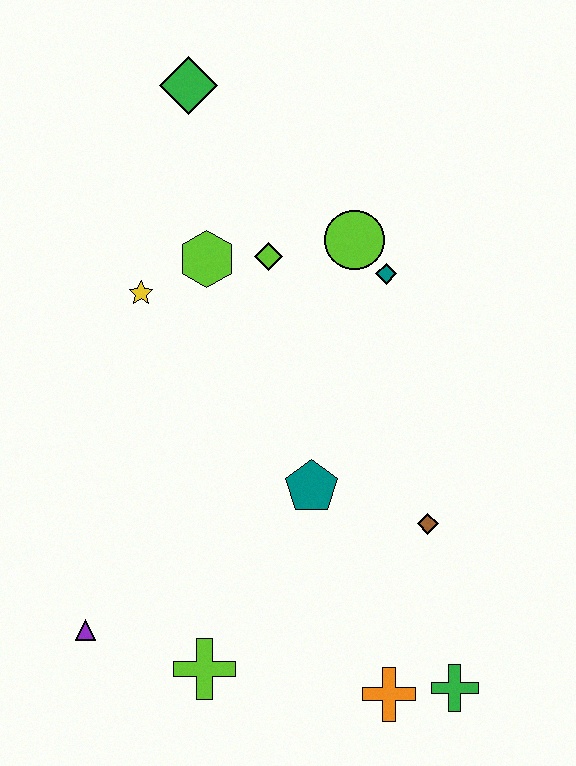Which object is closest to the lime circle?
The teal diamond is closest to the lime circle.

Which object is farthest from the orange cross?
The green diamond is farthest from the orange cross.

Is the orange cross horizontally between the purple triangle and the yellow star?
No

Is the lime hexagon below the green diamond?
Yes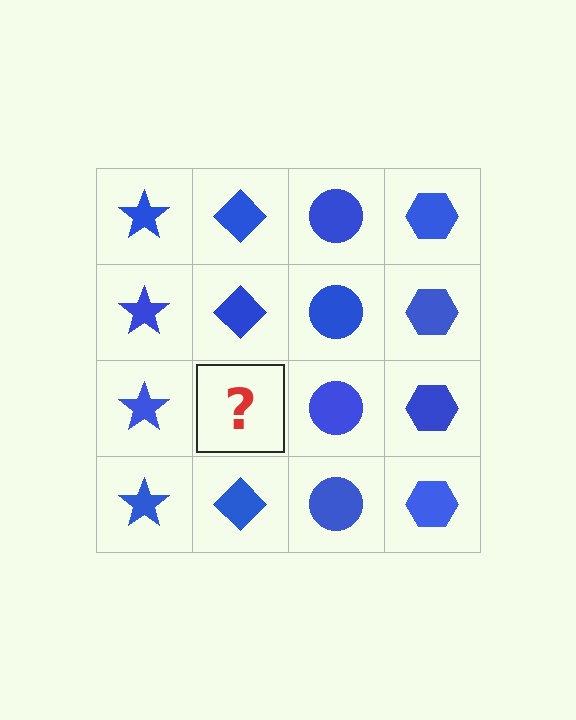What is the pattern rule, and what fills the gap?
The rule is that each column has a consistent shape. The gap should be filled with a blue diamond.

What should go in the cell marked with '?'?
The missing cell should contain a blue diamond.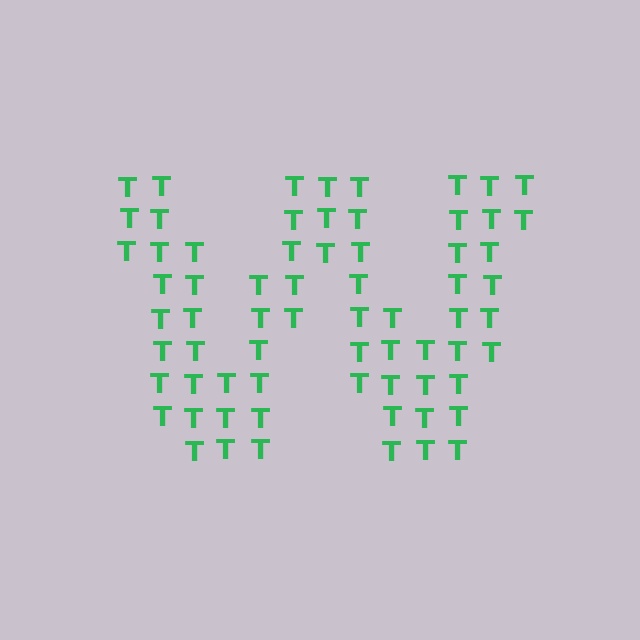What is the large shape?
The large shape is the letter W.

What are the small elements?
The small elements are letter T's.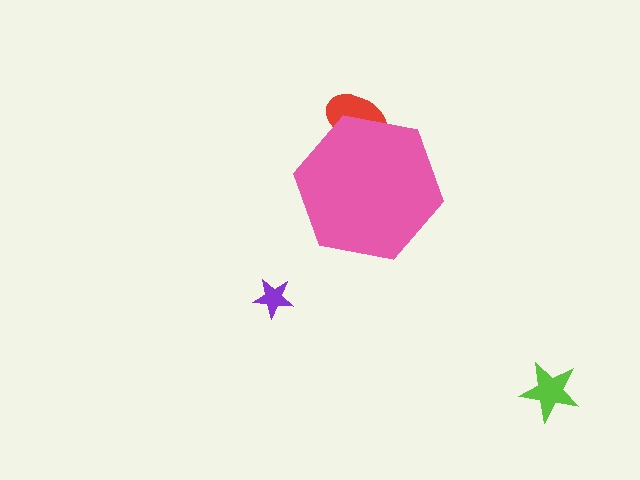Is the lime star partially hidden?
No, the lime star is fully visible.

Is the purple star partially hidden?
No, the purple star is fully visible.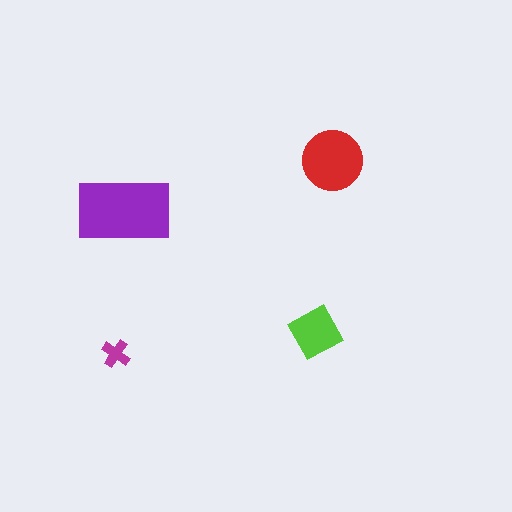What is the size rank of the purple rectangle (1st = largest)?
1st.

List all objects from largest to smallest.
The purple rectangle, the red circle, the lime diamond, the magenta cross.